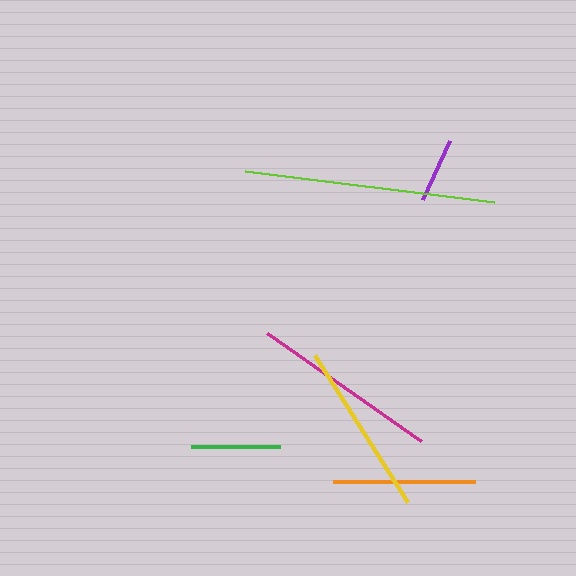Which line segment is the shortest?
The purple line is the shortest at approximately 65 pixels.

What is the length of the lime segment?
The lime segment is approximately 251 pixels long.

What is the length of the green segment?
The green segment is approximately 89 pixels long.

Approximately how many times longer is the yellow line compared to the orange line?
The yellow line is approximately 1.2 times the length of the orange line.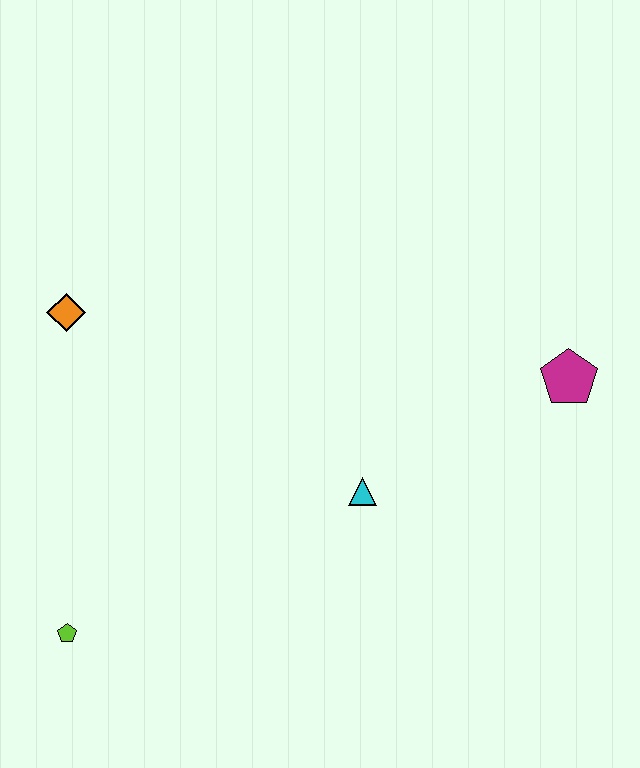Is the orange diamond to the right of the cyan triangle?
No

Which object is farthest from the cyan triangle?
The orange diamond is farthest from the cyan triangle.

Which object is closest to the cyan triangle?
The magenta pentagon is closest to the cyan triangle.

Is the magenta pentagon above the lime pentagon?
Yes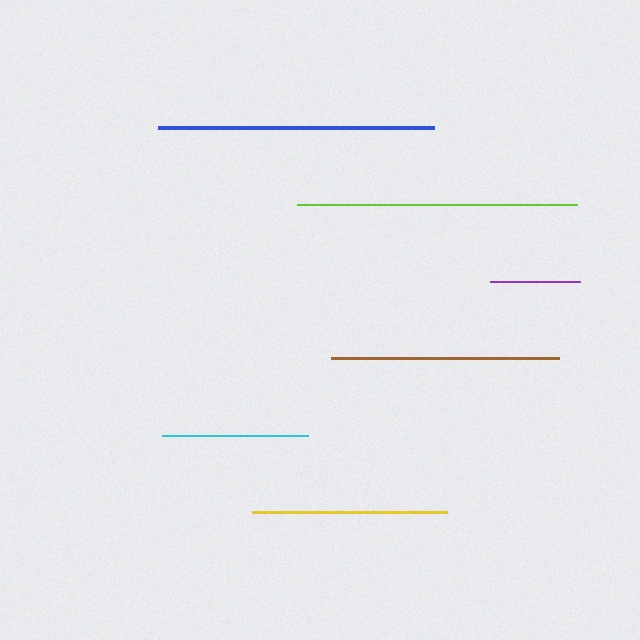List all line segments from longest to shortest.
From longest to shortest: lime, blue, brown, yellow, cyan, purple.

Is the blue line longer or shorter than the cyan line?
The blue line is longer than the cyan line.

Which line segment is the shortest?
The purple line is the shortest at approximately 90 pixels.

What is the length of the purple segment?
The purple segment is approximately 90 pixels long.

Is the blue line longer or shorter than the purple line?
The blue line is longer than the purple line.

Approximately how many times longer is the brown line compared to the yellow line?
The brown line is approximately 1.2 times the length of the yellow line.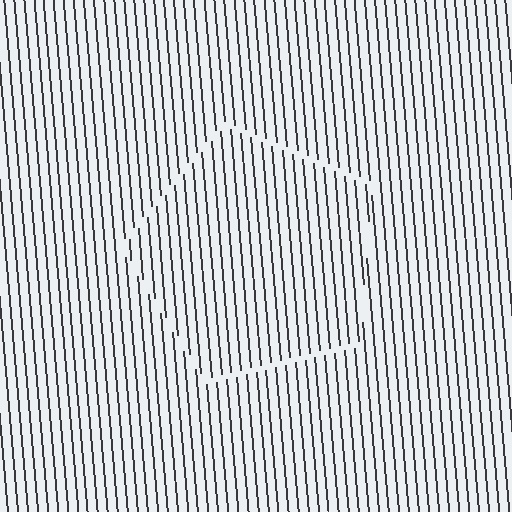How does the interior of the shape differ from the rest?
The interior of the shape contains the same grating, shifted by half a period — the contour is defined by the phase discontinuity where line-ends from the inner and outer gratings abut.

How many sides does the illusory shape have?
5 sides — the line-ends trace a pentagon.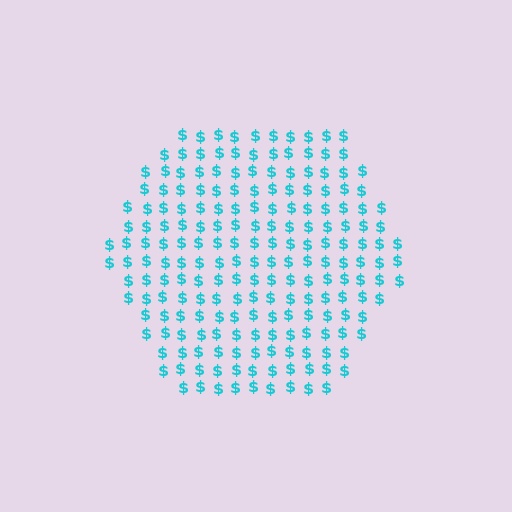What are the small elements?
The small elements are dollar signs.